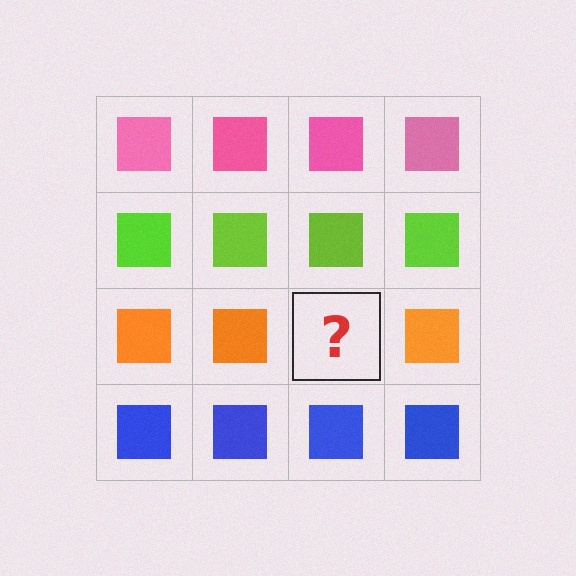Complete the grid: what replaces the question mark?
The question mark should be replaced with an orange square.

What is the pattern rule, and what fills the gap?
The rule is that each row has a consistent color. The gap should be filled with an orange square.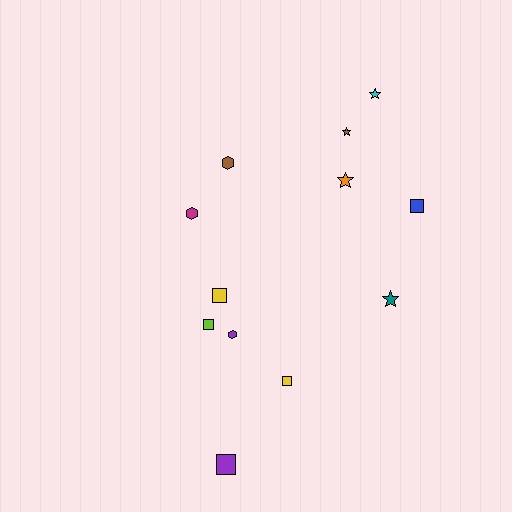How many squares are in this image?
There are 5 squares.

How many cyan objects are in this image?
There is 1 cyan object.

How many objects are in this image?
There are 12 objects.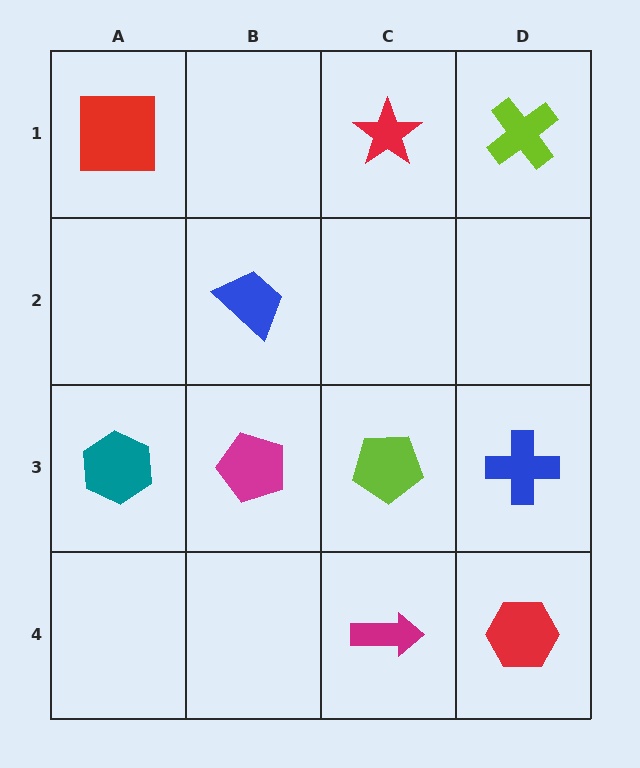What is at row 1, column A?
A red square.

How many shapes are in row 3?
4 shapes.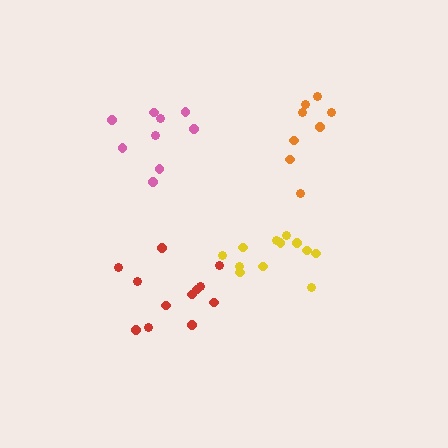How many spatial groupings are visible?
There are 4 spatial groupings.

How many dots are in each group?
Group 1: 12 dots, Group 2: 9 dots, Group 3: 8 dots, Group 4: 12 dots (41 total).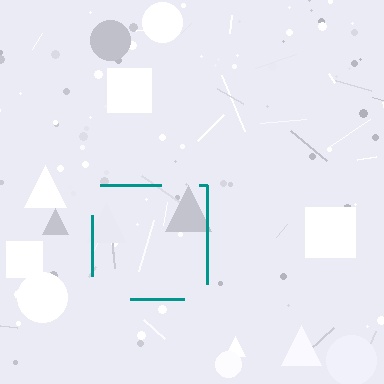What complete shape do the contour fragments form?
The contour fragments form a square.